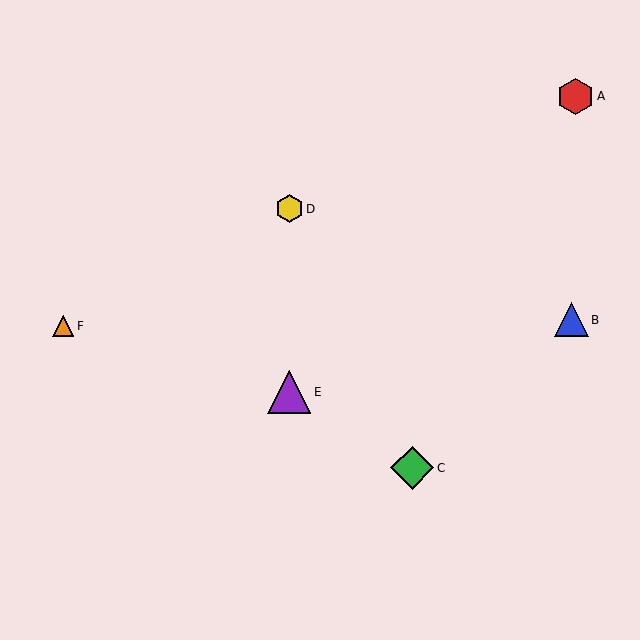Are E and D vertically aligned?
Yes, both are at x≈289.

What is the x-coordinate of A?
Object A is at x≈576.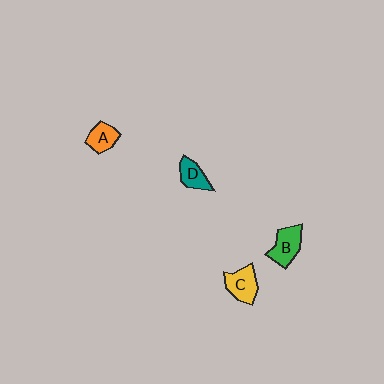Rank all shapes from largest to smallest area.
From largest to smallest: B (green), C (yellow), A (orange), D (teal).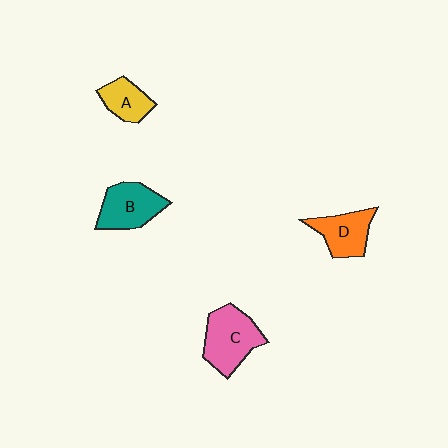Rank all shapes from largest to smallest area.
From largest to smallest: C (pink), B (teal), D (orange), A (yellow).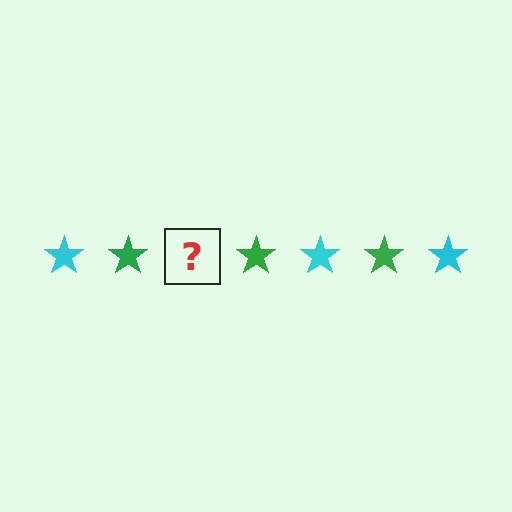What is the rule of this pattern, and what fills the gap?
The rule is that the pattern cycles through cyan, green stars. The gap should be filled with a cyan star.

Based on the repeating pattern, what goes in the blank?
The blank should be a cyan star.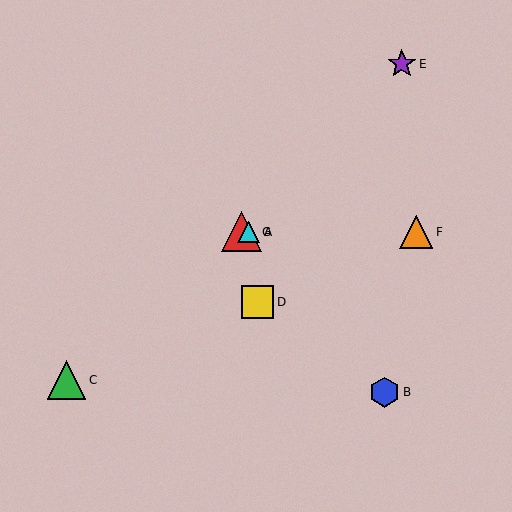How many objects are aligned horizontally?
3 objects (A, F, G) are aligned horizontally.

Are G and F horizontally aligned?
Yes, both are at y≈232.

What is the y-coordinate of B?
Object B is at y≈392.